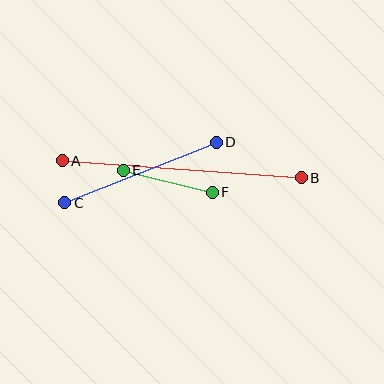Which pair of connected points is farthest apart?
Points A and B are farthest apart.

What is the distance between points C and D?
The distance is approximately 163 pixels.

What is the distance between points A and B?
The distance is approximately 240 pixels.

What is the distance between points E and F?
The distance is approximately 92 pixels.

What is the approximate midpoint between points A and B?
The midpoint is at approximately (182, 169) pixels.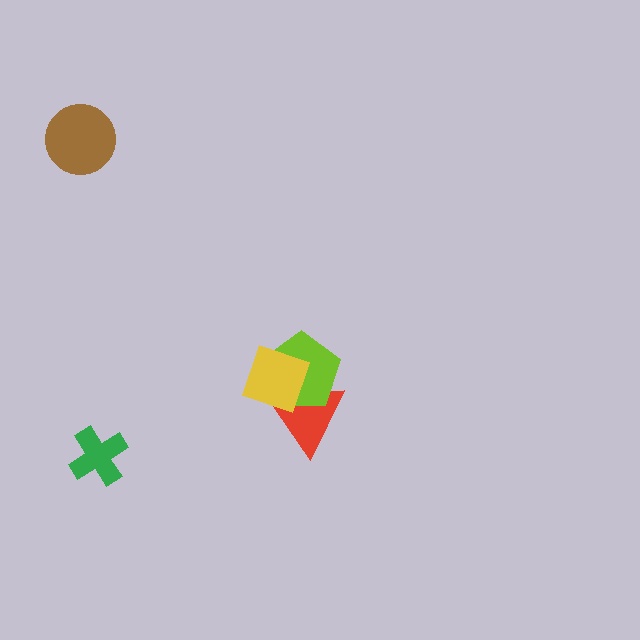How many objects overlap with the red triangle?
2 objects overlap with the red triangle.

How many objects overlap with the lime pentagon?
2 objects overlap with the lime pentagon.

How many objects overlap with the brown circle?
0 objects overlap with the brown circle.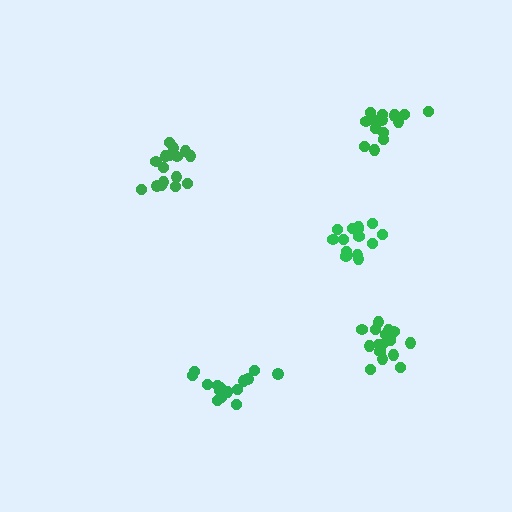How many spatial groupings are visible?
There are 5 spatial groupings.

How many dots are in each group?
Group 1: 16 dots, Group 2: 15 dots, Group 3: 14 dots, Group 4: 15 dots, Group 5: 17 dots (77 total).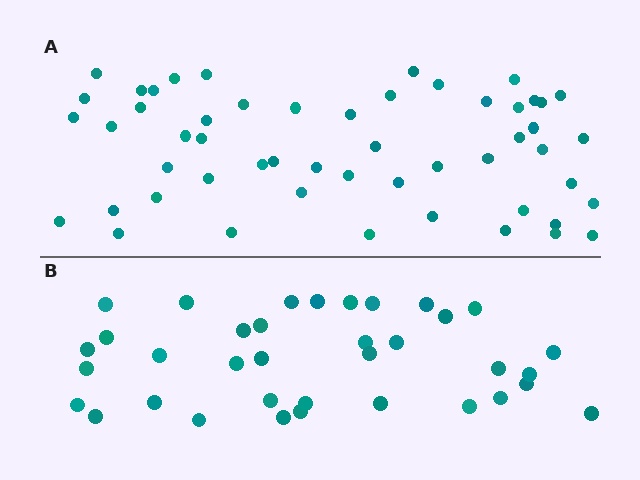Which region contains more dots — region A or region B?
Region A (the top region) has more dots.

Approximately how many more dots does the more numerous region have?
Region A has approximately 15 more dots than region B.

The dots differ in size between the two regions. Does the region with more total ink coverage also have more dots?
No. Region B has more total ink coverage because its dots are larger, but region A actually contains more individual dots. Total area can be misleading — the number of items is what matters here.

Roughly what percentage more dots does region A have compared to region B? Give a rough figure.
About 45% more.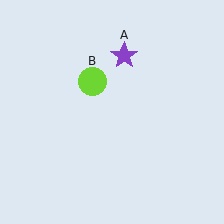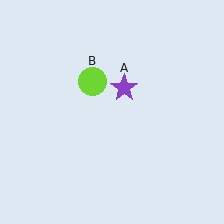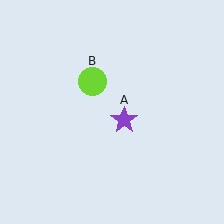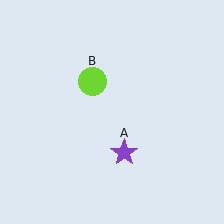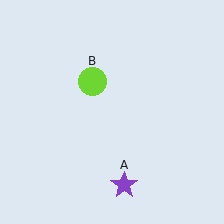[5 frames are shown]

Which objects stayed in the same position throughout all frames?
Lime circle (object B) remained stationary.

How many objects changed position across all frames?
1 object changed position: purple star (object A).